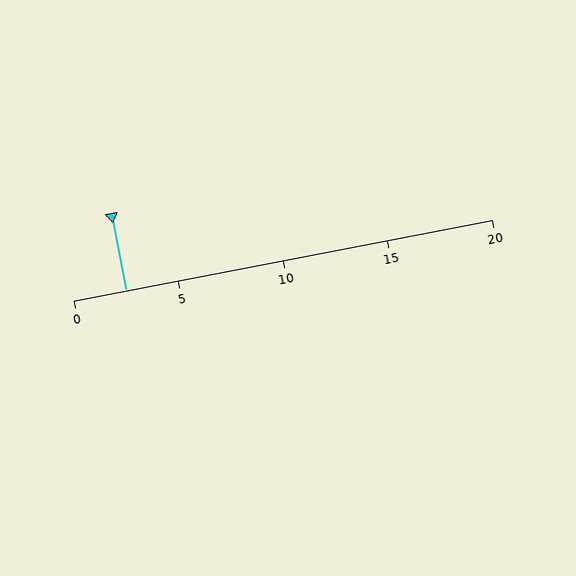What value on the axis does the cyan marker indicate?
The marker indicates approximately 2.5.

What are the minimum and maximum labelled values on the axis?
The axis runs from 0 to 20.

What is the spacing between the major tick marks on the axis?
The major ticks are spaced 5 apart.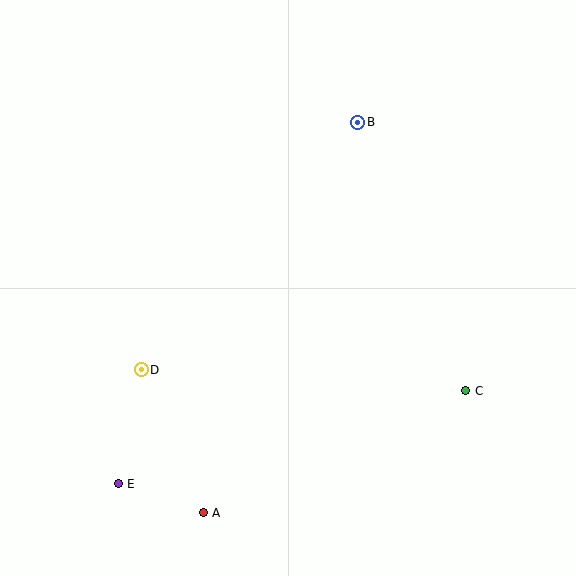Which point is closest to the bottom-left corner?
Point E is closest to the bottom-left corner.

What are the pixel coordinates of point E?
Point E is at (118, 484).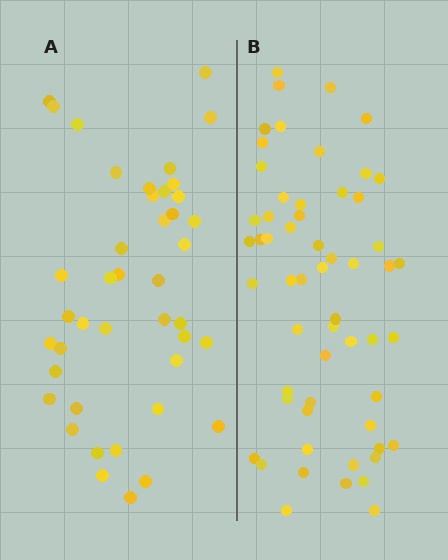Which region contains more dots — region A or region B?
Region B (the right region) has more dots.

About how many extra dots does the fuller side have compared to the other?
Region B has approximately 15 more dots than region A.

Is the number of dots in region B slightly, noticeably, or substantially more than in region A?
Region B has noticeably more, but not dramatically so. The ratio is roughly 1.4 to 1.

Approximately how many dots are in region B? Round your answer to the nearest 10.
About 60 dots. (The exact count is 57, which rounds to 60.)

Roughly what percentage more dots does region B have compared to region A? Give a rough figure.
About 35% more.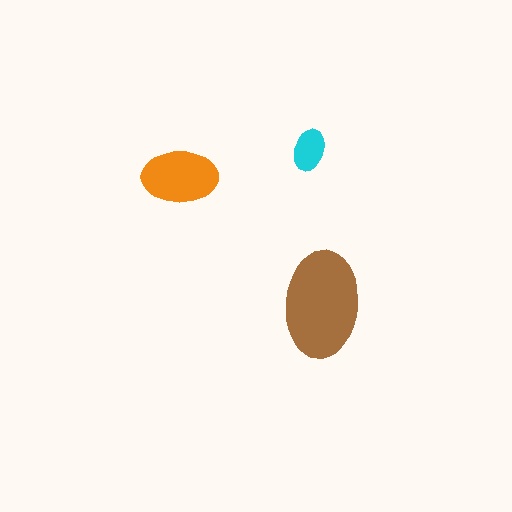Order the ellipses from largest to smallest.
the brown one, the orange one, the cyan one.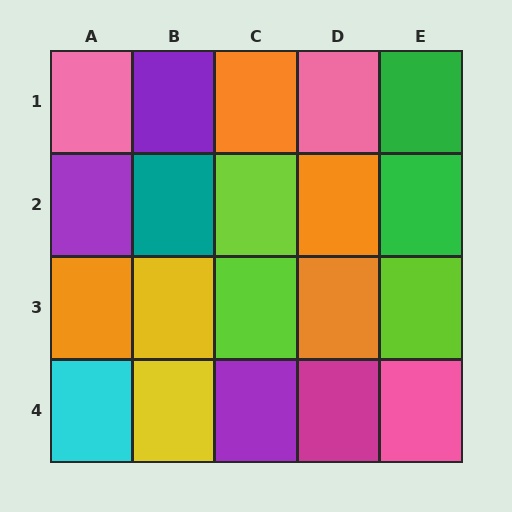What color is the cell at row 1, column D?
Pink.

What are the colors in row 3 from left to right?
Orange, yellow, lime, orange, lime.